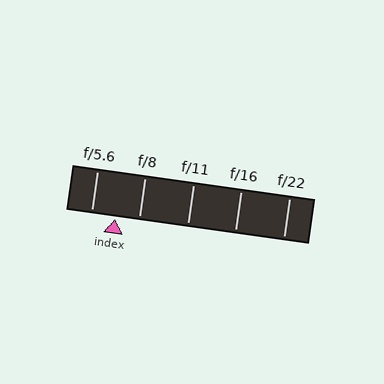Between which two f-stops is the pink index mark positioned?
The index mark is between f/5.6 and f/8.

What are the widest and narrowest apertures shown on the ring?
The widest aperture shown is f/5.6 and the narrowest is f/22.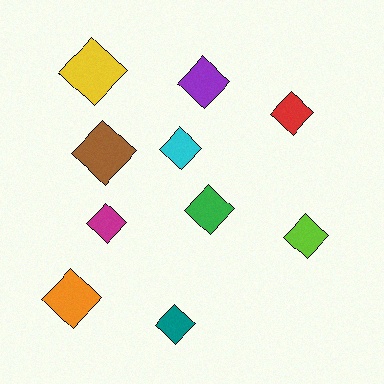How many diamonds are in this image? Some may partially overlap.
There are 10 diamonds.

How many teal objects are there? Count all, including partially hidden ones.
There is 1 teal object.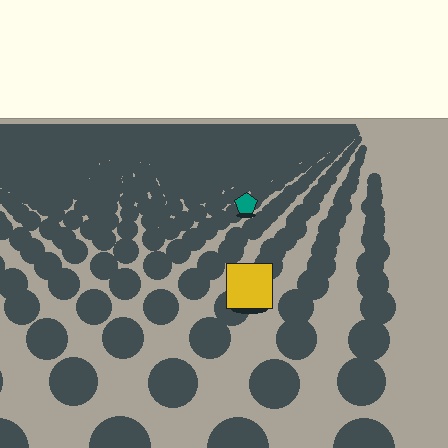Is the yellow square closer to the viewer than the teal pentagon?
Yes. The yellow square is closer — you can tell from the texture gradient: the ground texture is coarser near it.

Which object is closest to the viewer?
The yellow square is closest. The texture marks near it are larger and more spread out.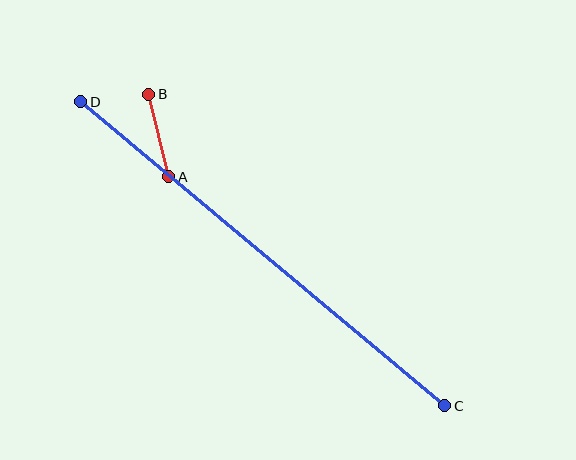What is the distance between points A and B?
The distance is approximately 85 pixels.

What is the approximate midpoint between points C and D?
The midpoint is at approximately (263, 254) pixels.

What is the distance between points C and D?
The distance is approximately 474 pixels.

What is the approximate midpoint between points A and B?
The midpoint is at approximately (159, 135) pixels.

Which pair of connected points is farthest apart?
Points C and D are farthest apart.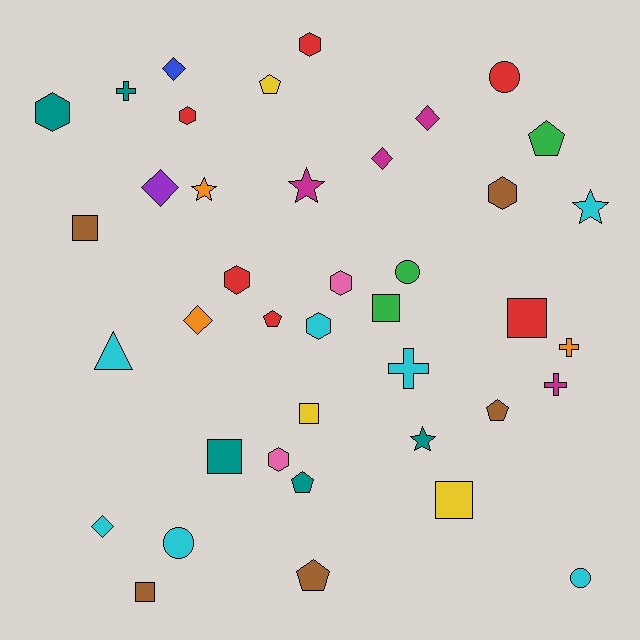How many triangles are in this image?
There is 1 triangle.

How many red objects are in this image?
There are 6 red objects.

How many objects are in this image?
There are 40 objects.